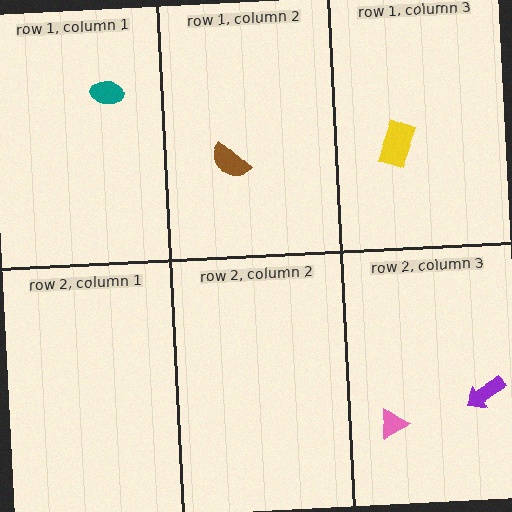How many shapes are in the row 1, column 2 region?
1.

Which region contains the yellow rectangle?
The row 1, column 3 region.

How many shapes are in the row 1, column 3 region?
1.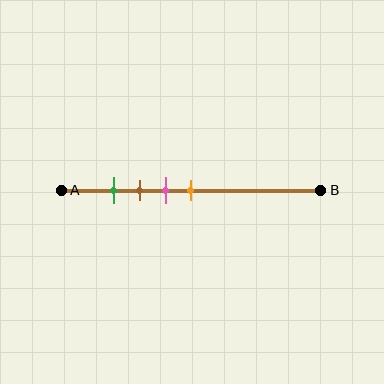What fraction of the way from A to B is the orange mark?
The orange mark is approximately 50% (0.5) of the way from A to B.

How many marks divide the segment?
There are 4 marks dividing the segment.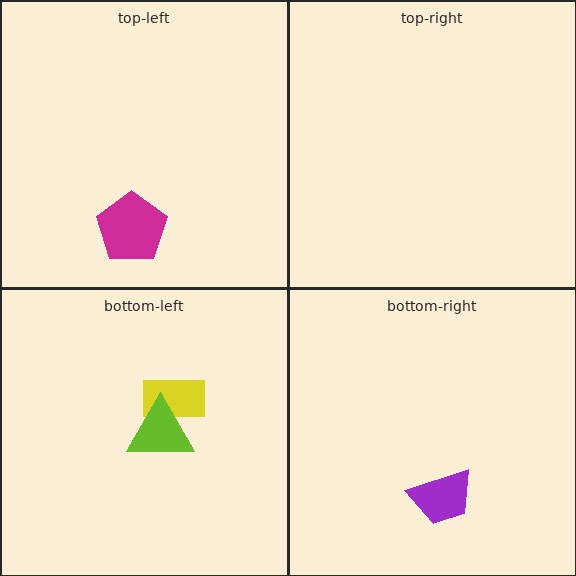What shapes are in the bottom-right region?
The purple trapezoid.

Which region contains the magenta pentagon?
The top-left region.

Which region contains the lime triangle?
The bottom-left region.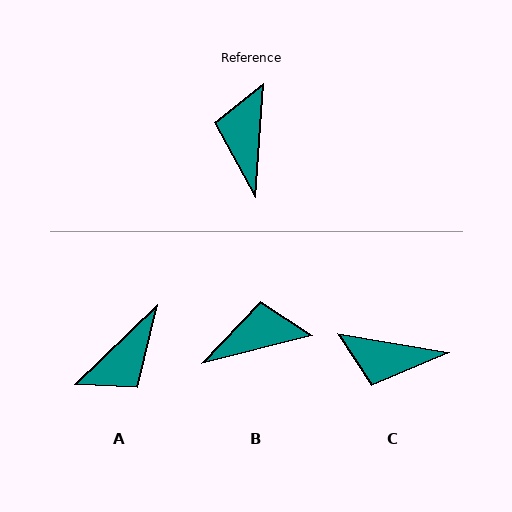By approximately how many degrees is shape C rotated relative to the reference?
Approximately 84 degrees counter-clockwise.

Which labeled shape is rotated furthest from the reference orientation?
A, about 138 degrees away.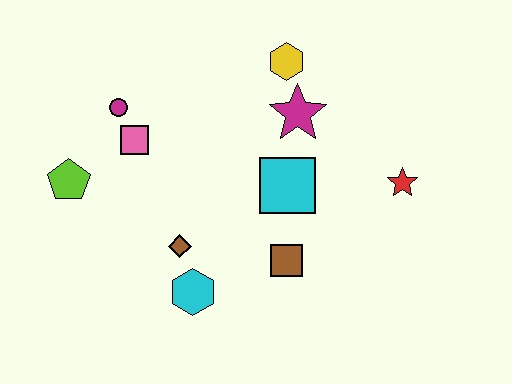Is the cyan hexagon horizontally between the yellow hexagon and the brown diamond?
Yes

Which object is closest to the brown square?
The cyan square is closest to the brown square.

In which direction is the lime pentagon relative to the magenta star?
The lime pentagon is to the left of the magenta star.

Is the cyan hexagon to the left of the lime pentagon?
No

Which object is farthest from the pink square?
The red star is farthest from the pink square.